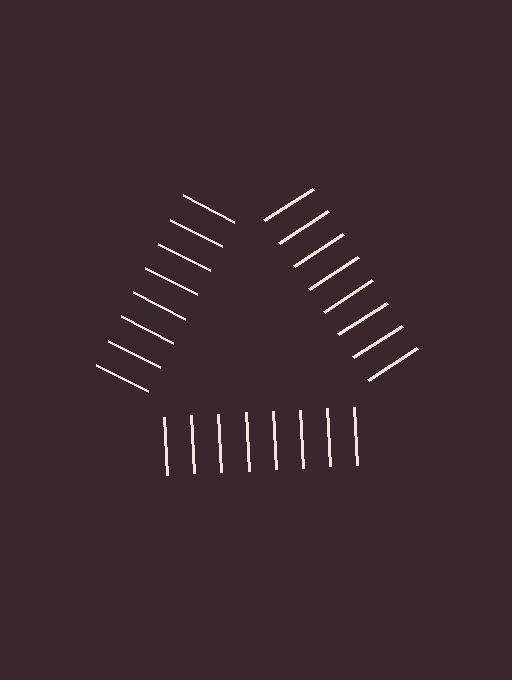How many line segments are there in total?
24 — 8 along each of the 3 edges.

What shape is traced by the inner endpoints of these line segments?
An illusory triangle — the line segments terminate on its edges but no continuous stroke is drawn.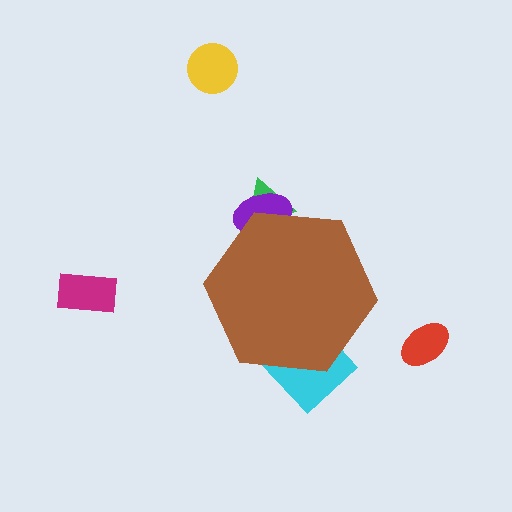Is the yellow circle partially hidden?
No, the yellow circle is fully visible.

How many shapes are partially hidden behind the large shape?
3 shapes are partially hidden.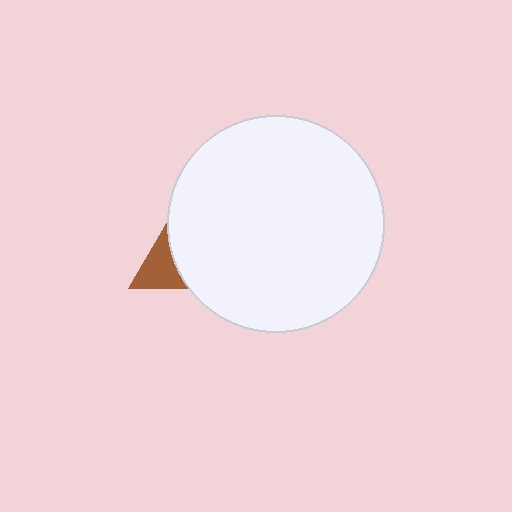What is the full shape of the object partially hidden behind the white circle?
The partially hidden object is a brown triangle.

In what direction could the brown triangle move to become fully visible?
The brown triangle could move left. That would shift it out from behind the white circle entirely.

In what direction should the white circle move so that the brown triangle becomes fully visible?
The white circle should move right. That is the shortest direction to clear the overlap and leave the brown triangle fully visible.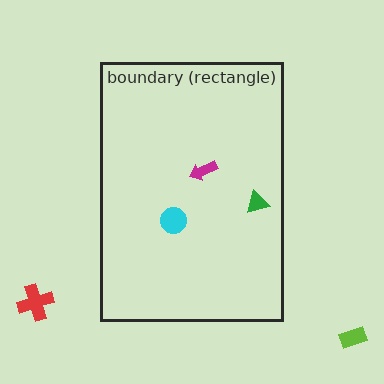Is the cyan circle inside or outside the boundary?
Inside.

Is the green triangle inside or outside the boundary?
Inside.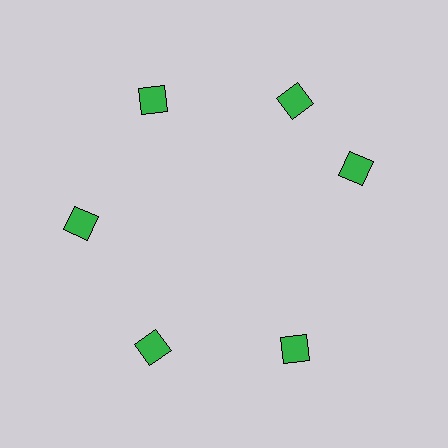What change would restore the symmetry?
The symmetry would be restored by rotating it back into even spacing with its neighbors so that all 6 diamonds sit at equal angles and equal distance from the center.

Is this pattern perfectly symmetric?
No. The 6 green diamonds are arranged in a ring, but one element near the 3 o'clock position is rotated out of alignment along the ring, breaking the 6-fold rotational symmetry.